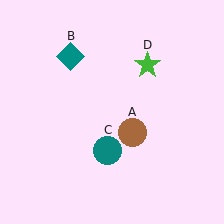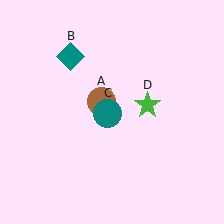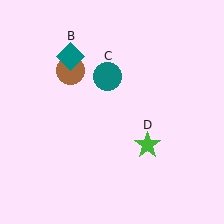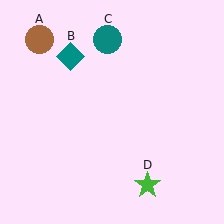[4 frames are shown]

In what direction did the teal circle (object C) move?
The teal circle (object C) moved up.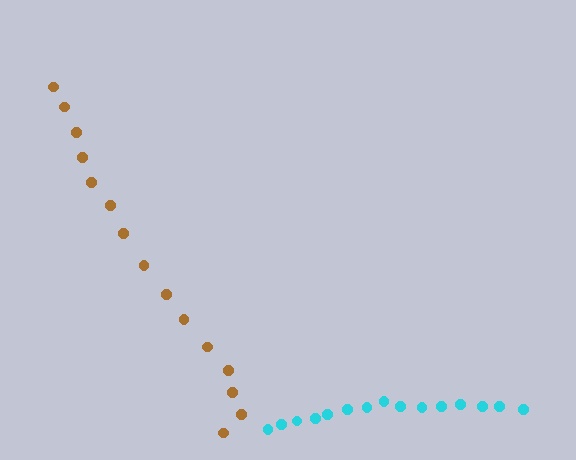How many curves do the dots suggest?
There are 2 distinct paths.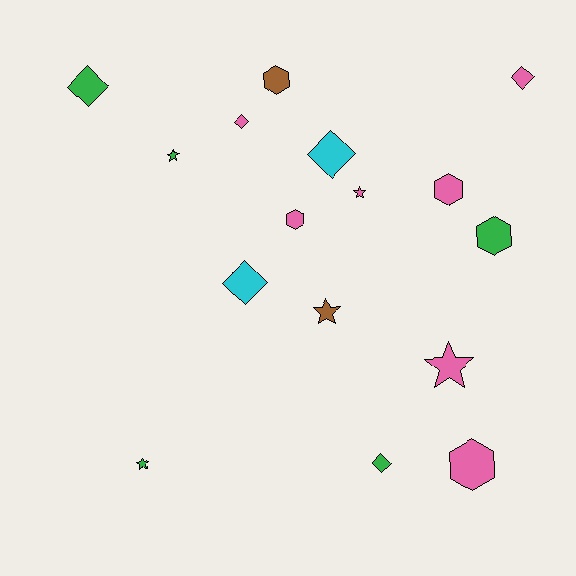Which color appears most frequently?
Pink, with 7 objects.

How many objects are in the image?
There are 16 objects.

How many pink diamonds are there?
There are 2 pink diamonds.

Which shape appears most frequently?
Diamond, with 6 objects.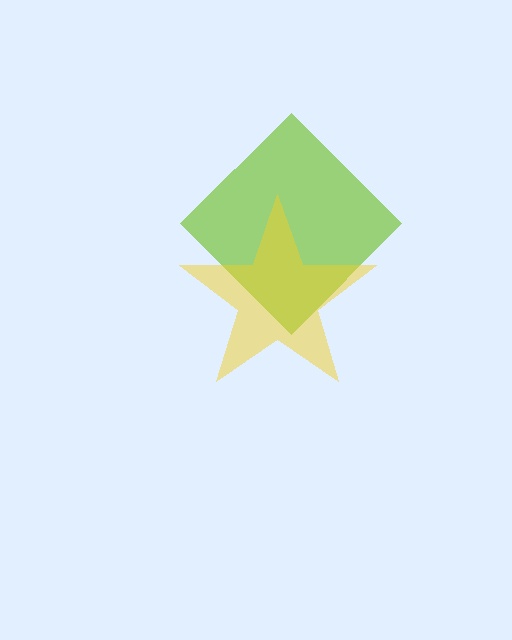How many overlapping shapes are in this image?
There are 2 overlapping shapes in the image.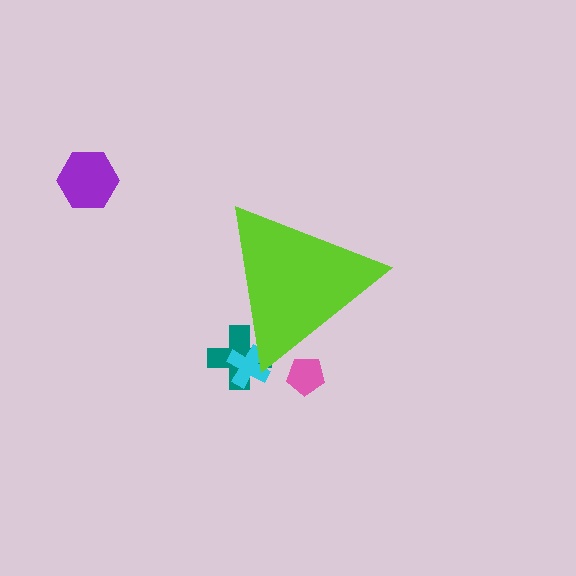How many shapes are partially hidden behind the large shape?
3 shapes are partially hidden.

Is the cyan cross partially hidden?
Yes, the cyan cross is partially hidden behind the lime triangle.